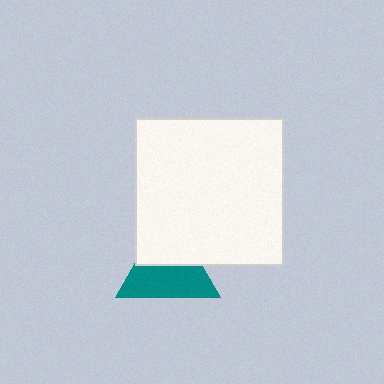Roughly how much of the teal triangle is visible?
About half of it is visible (roughly 58%).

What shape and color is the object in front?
The object in front is a white square.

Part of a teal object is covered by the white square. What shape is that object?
It is a triangle.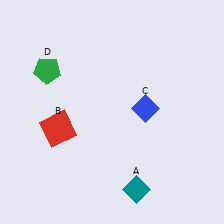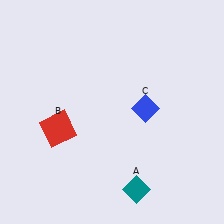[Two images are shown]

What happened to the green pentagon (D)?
The green pentagon (D) was removed in Image 2. It was in the top-left area of Image 1.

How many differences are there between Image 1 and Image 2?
There is 1 difference between the two images.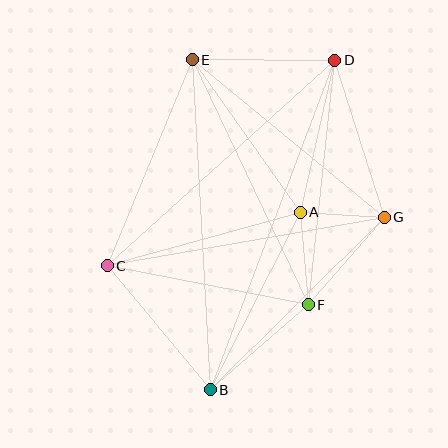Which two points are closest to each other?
Points A and G are closest to each other.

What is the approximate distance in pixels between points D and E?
The distance between D and E is approximately 143 pixels.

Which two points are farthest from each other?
Points B and D are farthest from each other.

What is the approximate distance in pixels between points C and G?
The distance between C and G is approximately 282 pixels.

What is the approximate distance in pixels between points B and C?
The distance between B and C is approximately 162 pixels.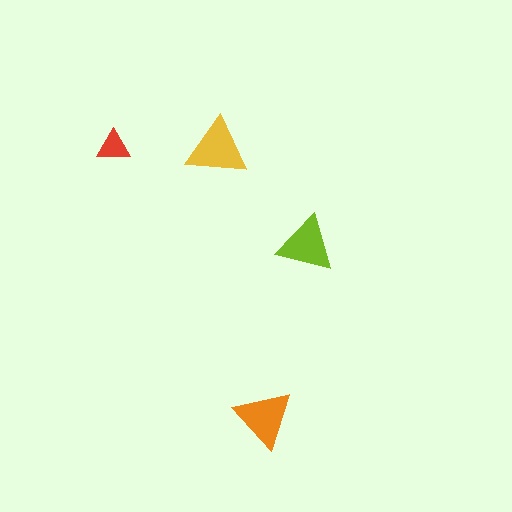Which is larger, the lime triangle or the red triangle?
The lime one.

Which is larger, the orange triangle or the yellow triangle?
The yellow one.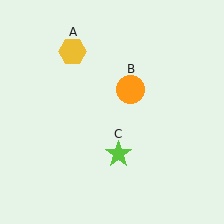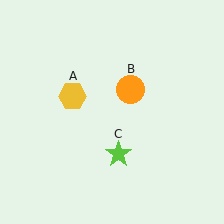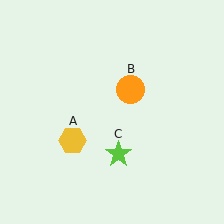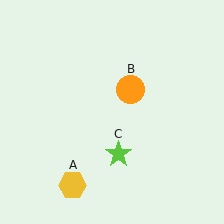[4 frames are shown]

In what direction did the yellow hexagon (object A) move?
The yellow hexagon (object A) moved down.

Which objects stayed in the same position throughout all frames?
Orange circle (object B) and lime star (object C) remained stationary.